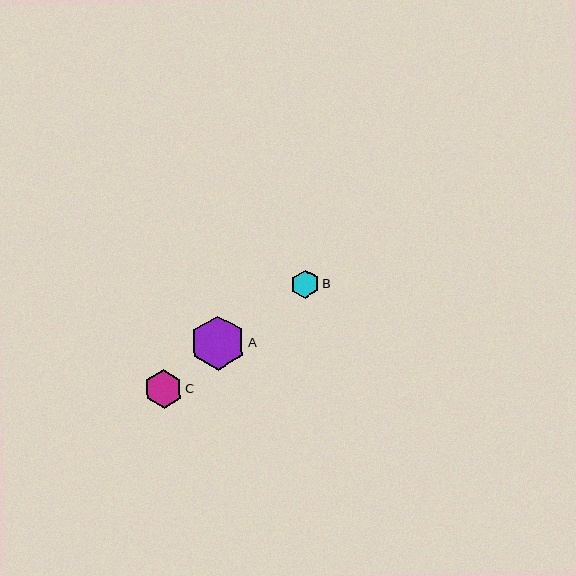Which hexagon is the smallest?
Hexagon B is the smallest with a size of approximately 28 pixels.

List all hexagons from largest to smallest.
From largest to smallest: A, C, B.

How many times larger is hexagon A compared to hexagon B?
Hexagon A is approximately 1.9 times the size of hexagon B.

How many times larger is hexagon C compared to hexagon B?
Hexagon C is approximately 1.4 times the size of hexagon B.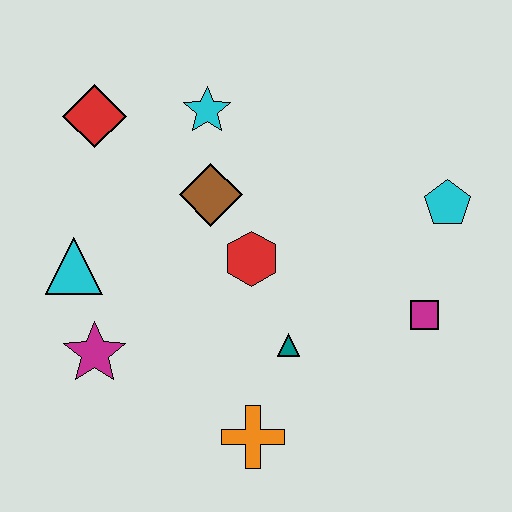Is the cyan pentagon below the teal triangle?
No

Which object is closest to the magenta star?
The cyan triangle is closest to the magenta star.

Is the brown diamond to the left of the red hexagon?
Yes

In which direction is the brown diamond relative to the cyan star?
The brown diamond is below the cyan star.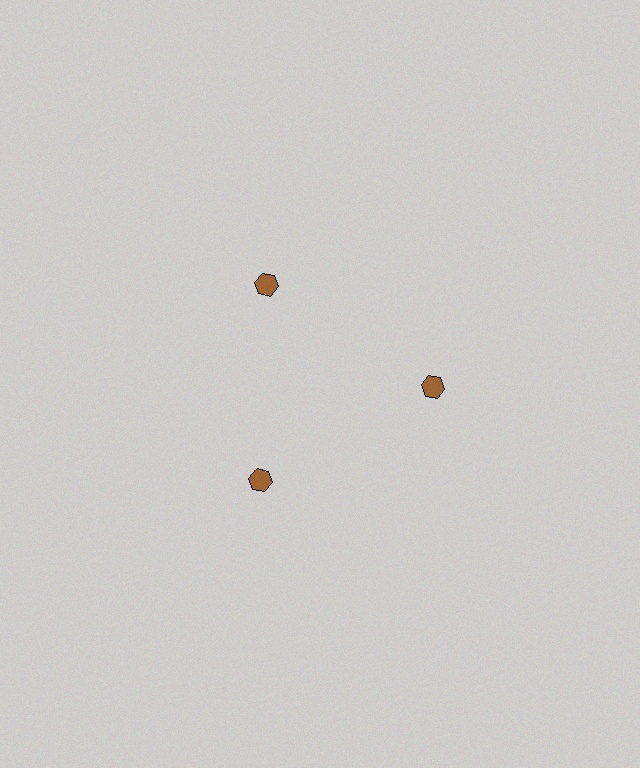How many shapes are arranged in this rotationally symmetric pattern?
There are 3 shapes, arranged in 3 groups of 1.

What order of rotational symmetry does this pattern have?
This pattern has 3-fold rotational symmetry.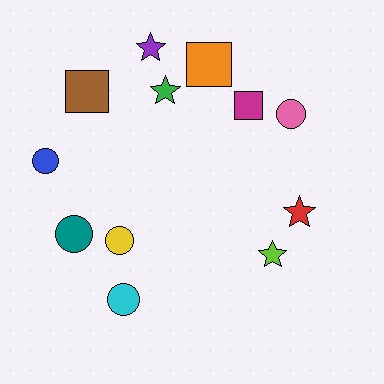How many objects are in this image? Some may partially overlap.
There are 12 objects.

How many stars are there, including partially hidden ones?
There are 4 stars.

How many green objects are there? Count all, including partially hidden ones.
There is 1 green object.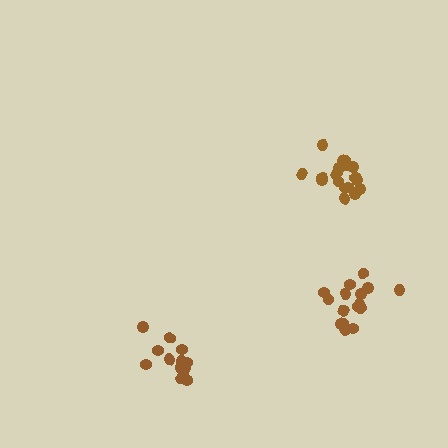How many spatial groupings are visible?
There are 3 spatial groupings.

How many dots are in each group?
Group 1: 15 dots, Group 2: 18 dots, Group 3: 17 dots (50 total).